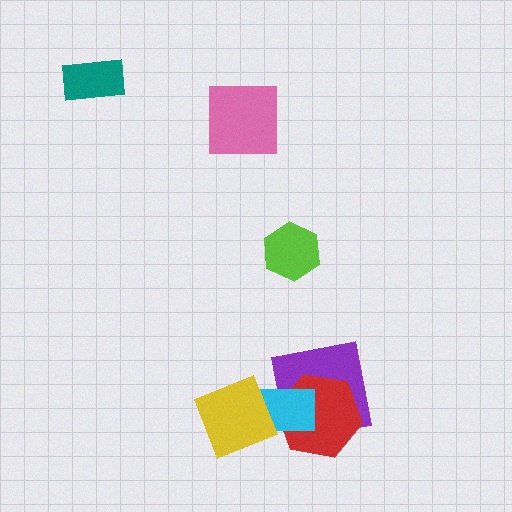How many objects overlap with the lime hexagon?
0 objects overlap with the lime hexagon.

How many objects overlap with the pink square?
0 objects overlap with the pink square.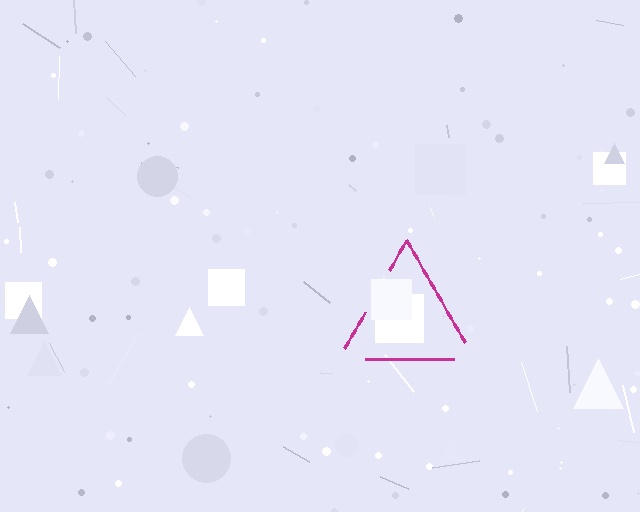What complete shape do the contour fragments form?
The contour fragments form a triangle.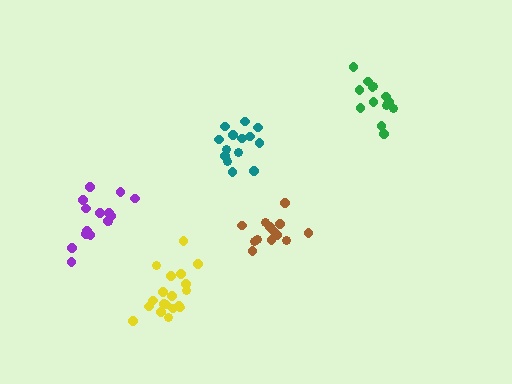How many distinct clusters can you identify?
There are 5 distinct clusters.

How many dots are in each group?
Group 1: 13 dots, Group 2: 16 dots, Group 3: 14 dots, Group 4: 13 dots, Group 5: 19 dots (75 total).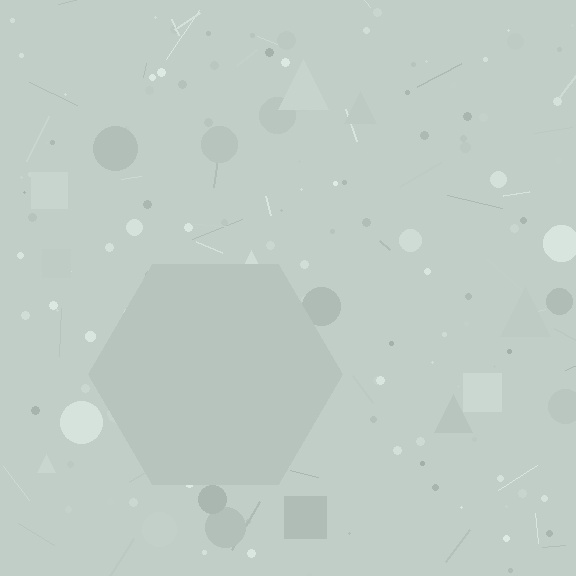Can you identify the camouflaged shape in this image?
The camouflaged shape is a hexagon.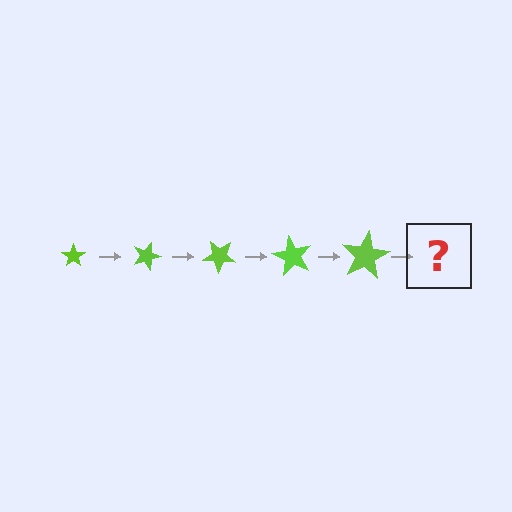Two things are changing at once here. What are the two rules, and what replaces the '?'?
The two rules are that the star grows larger each step and it rotates 20 degrees each step. The '?' should be a star, larger than the previous one and rotated 100 degrees from the start.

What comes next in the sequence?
The next element should be a star, larger than the previous one and rotated 100 degrees from the start.